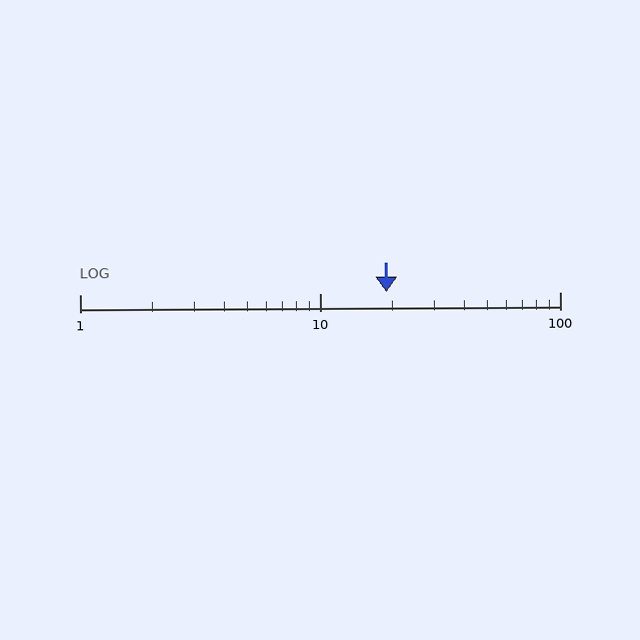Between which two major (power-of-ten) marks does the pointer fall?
The pointer is between 10 and 100.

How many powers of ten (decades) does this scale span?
The scale spans 2 decades, from 1 to 100.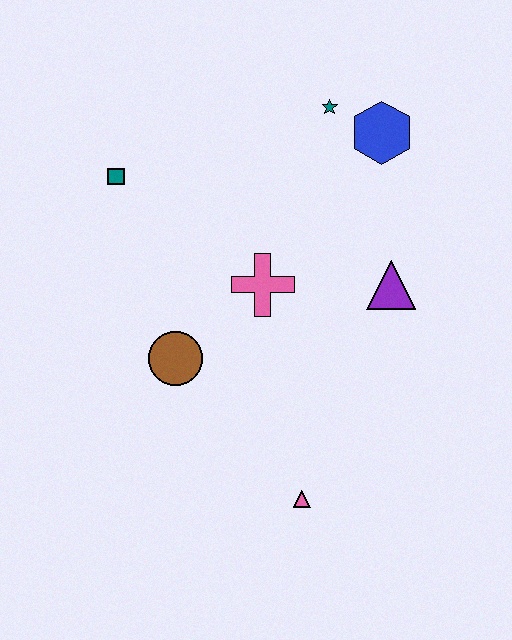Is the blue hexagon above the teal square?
Yes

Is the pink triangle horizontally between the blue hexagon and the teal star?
No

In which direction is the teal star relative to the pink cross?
The teal star is above the pink cross.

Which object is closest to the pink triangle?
The brown circle is closest to the pink triangle.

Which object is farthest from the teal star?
The pink triangle is farthest from the teal star.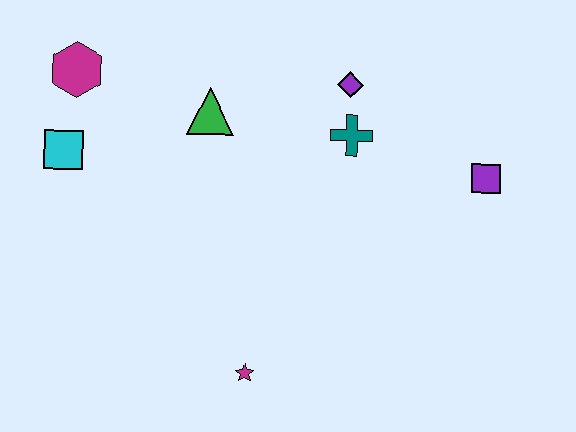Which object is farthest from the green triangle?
The purple square is farthest from the green triangle.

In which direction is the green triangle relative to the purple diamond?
The green triangle is to the left of the purple diamond.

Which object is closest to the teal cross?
The purple diamond is closest to the teal cross.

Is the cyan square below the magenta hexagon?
Yes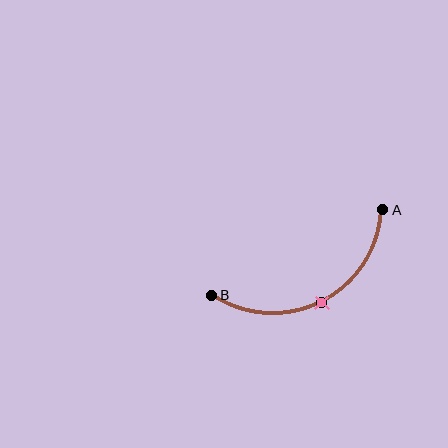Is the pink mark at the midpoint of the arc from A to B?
Yes. The pink mark lies on the arc at equal arc-length from both A and B — it is the arc midpoint.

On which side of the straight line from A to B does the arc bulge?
The arc bulges below the straight line connecting A and B.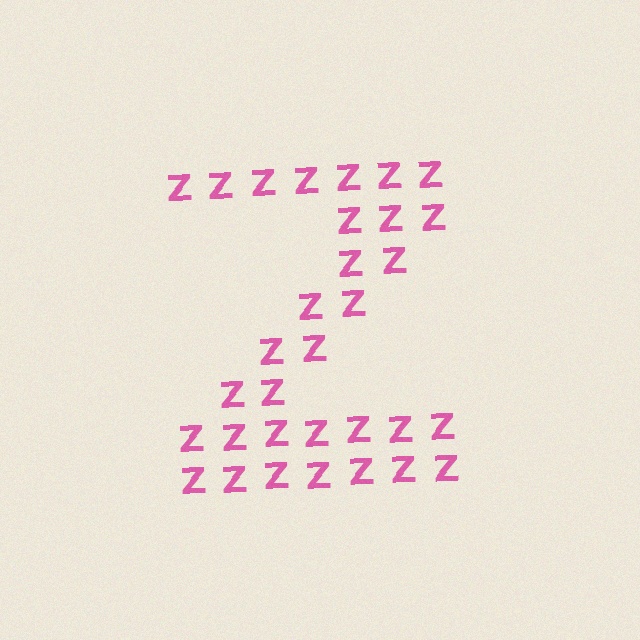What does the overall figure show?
The overall figure shows the letter Z.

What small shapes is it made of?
It is made of small letter Z's.